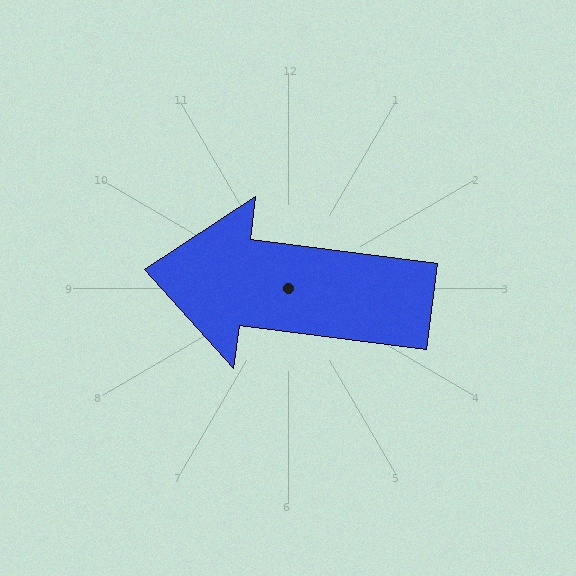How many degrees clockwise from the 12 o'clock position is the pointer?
Approximately 277 degrees.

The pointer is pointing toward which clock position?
Roughly 9 o'clock.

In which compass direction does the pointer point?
West.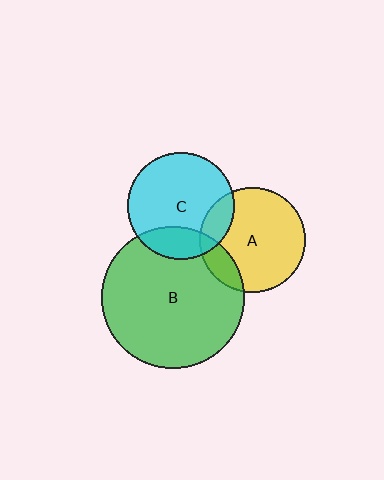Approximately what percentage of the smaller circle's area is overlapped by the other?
Approximately 20%.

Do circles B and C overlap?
Yes.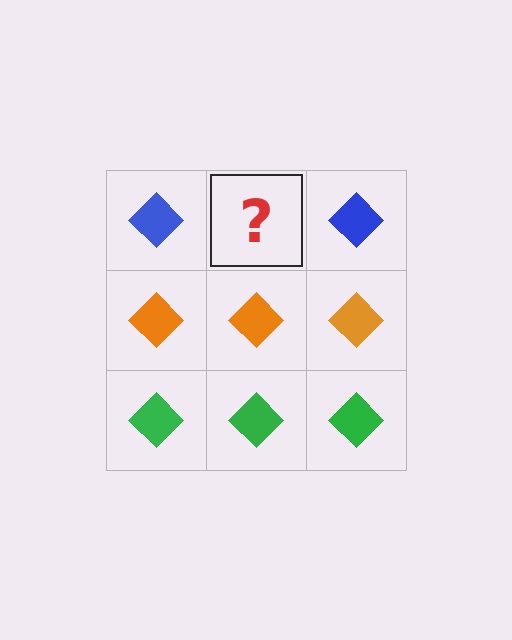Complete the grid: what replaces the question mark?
The question mark should be replaced with a blue diamond.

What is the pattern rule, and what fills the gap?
The rule is that each row has a consistent color. The gap should be filled with a blue diamond.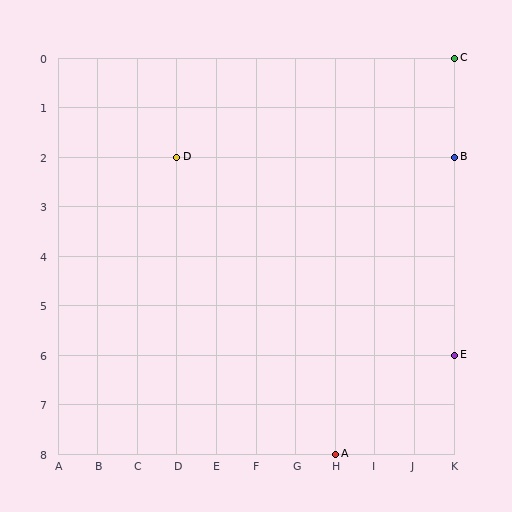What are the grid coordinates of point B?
Point B is at grid coordinates (K, 2).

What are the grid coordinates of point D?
Point D is at grid coordinates (D, 2).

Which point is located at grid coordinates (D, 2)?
Point D is at (D, 2).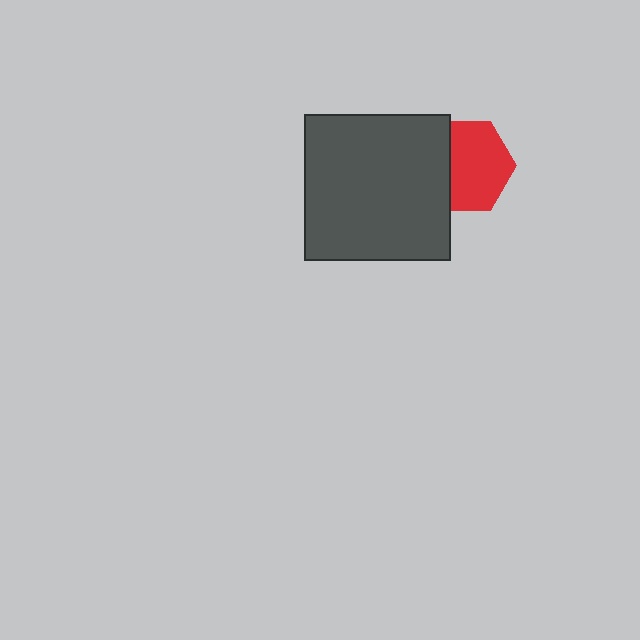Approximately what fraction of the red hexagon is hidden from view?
Roughly 33% of the red hexagon is hidden behind the dark gray square.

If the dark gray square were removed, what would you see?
You would see the complete red hexagon.